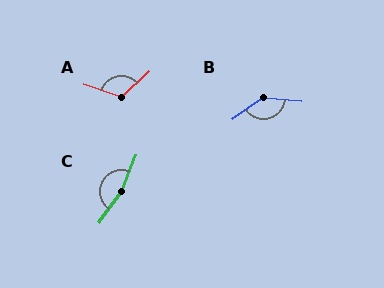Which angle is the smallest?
A, at approximately 119 degrees.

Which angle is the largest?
C, at approximately 165 degrees.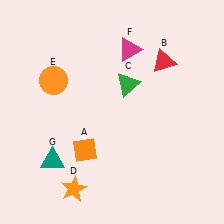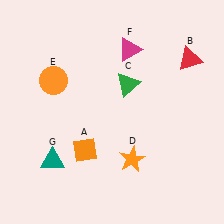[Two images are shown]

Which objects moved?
The objects that moved are: the red triangle (B), the orange star (D).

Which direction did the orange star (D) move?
The orange star (D) moved right.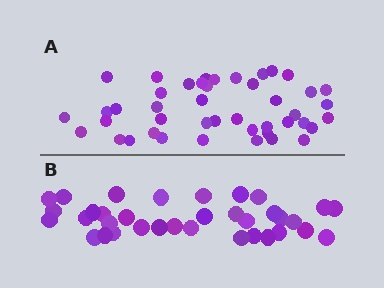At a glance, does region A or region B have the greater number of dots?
Region A (the top region) has more dots.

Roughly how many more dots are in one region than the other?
Region A has roughly 8 or so more dots than region B.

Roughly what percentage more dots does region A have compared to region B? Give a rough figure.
About 25% more.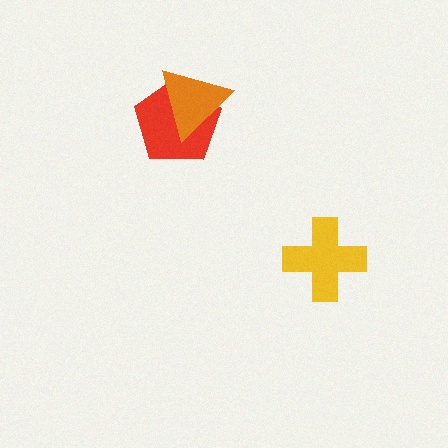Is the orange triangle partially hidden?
No, no other shape covers it.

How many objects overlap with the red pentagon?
1 object overlaps with the red pentagon.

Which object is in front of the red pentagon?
The orange triangle is in front of the red pentagon.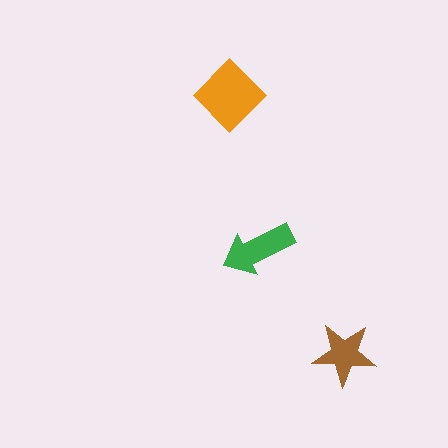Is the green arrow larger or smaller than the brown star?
Larger.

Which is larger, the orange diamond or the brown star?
The orange diamond.